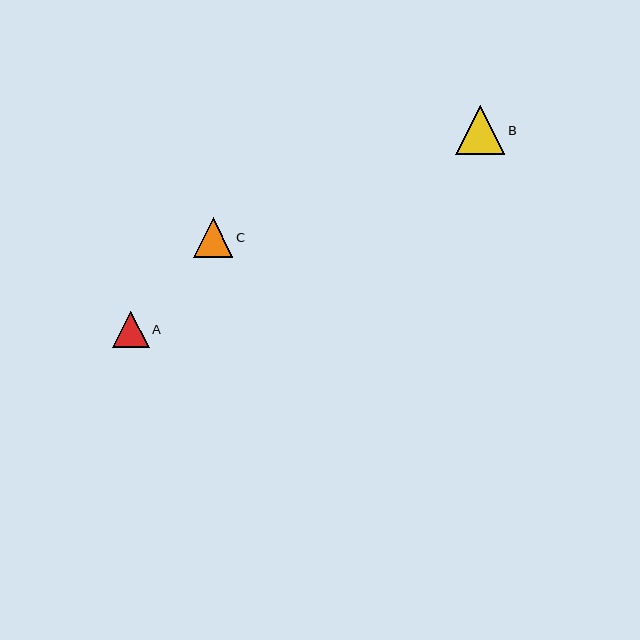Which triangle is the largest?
Triangle B is the largest with a size of approximately 49 pixels.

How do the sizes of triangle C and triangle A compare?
Triangle C and triangle A are approximately the same size.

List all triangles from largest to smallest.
From largest to smallest: B, C, A.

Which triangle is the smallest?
Triangle A is the smallest with a size of approximately 37 pixels.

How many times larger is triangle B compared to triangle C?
Triangle B is approximately 1.2 times the size of triangle C.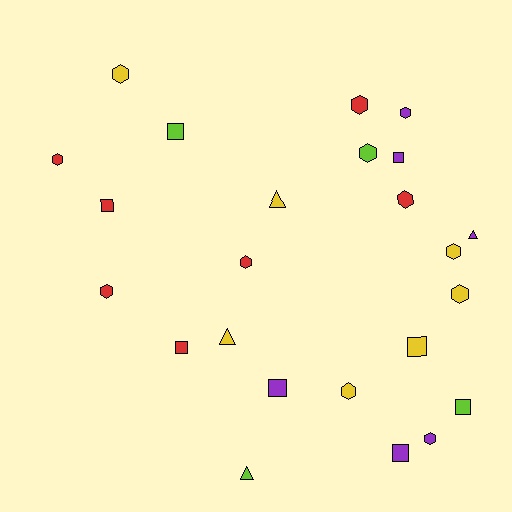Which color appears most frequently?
Yellow, with 7 objects.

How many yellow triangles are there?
There are 2 yellow triangles.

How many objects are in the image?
There are 24 objects.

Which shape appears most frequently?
Hexagon, with 12 objects.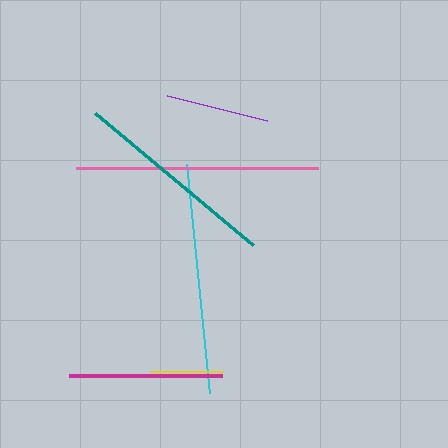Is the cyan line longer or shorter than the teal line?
The cyan line is longer than the teal line.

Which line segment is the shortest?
The yellow line is the shortest at approximately 73 pixels.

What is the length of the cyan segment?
The cyan segment is approximately 231 pixels long.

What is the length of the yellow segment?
The yellow segment is approximately 73 pixels long.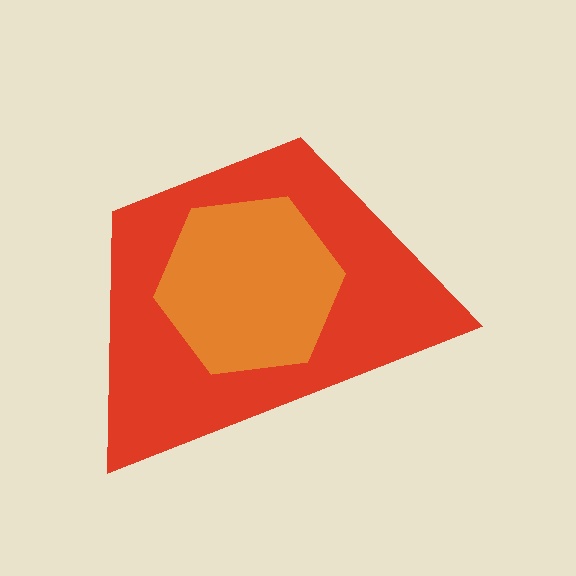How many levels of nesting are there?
2.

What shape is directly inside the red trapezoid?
The orange hexagon.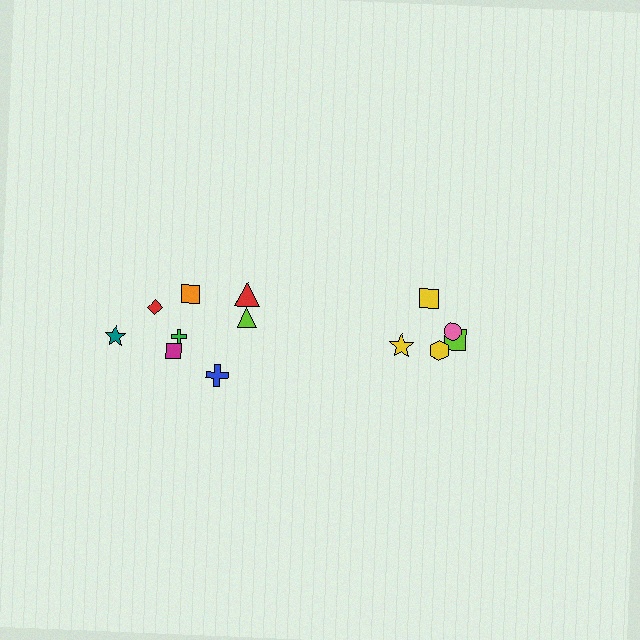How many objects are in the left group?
There are 8 objects.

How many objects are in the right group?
There are 5 objects.